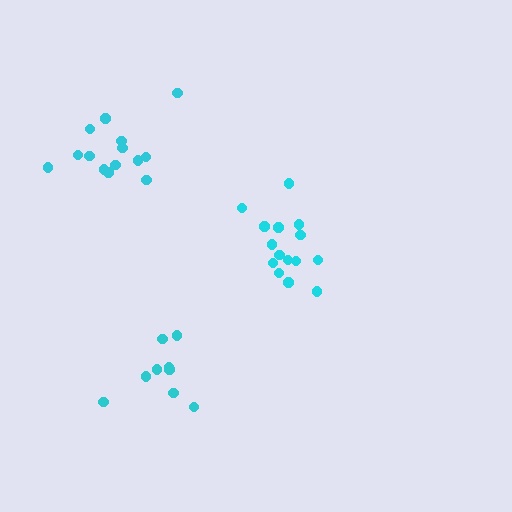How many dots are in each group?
Group 1: 15 dots, Group 2: 14 dots, Group 3: 9 dots (38 total).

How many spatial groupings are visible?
There are 3 spatial groupings.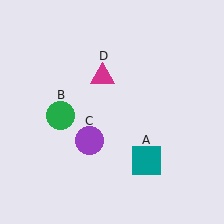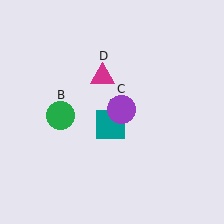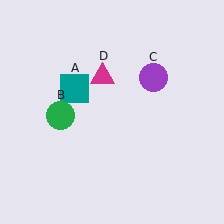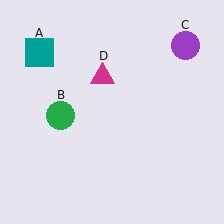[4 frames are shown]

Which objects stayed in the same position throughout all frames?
Green circle (object B) and magenta triangle (object D) remained stationary.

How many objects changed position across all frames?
2 objects changed position: teal square (object A), purple circle (object C).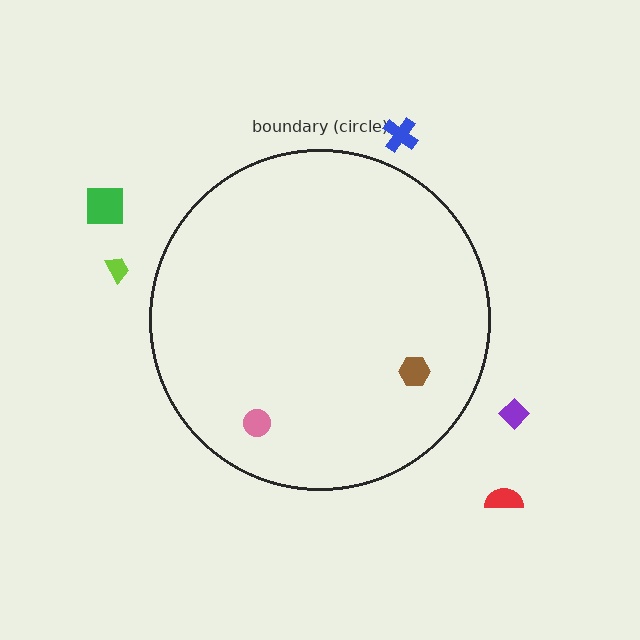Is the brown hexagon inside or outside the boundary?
Inside.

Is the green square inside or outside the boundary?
Outside.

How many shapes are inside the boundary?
2 inside, 5 outside.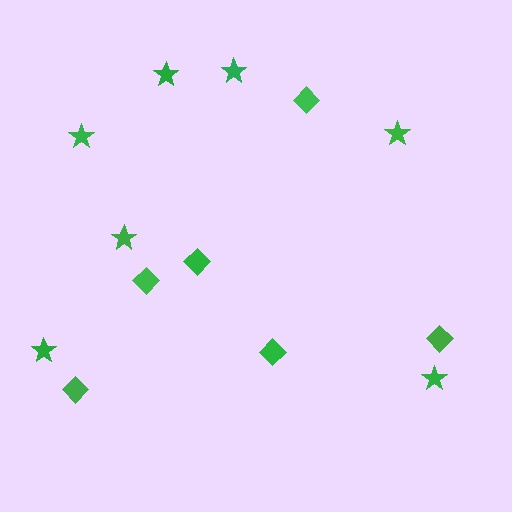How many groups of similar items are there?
There are 2 groups: one group of stars (7) and one group of diamonds (6).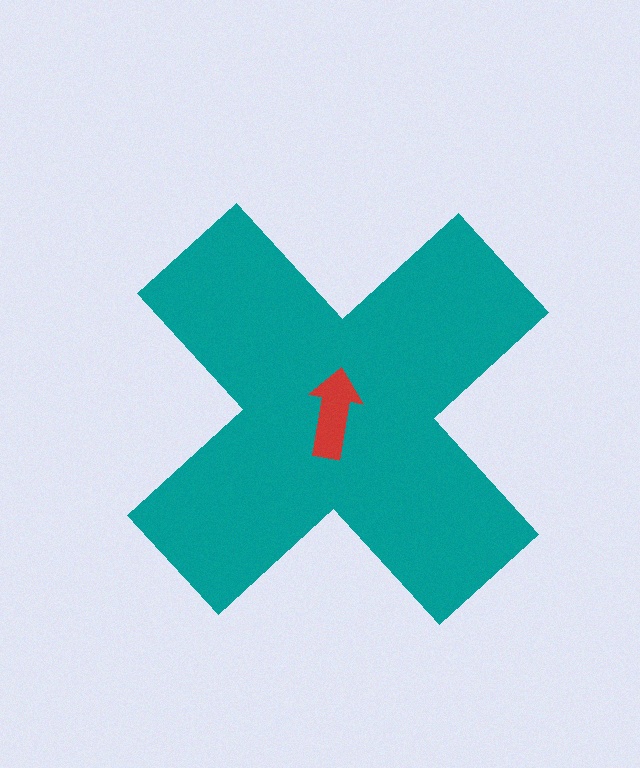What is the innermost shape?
The red arrow.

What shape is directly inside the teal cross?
The red arrow.